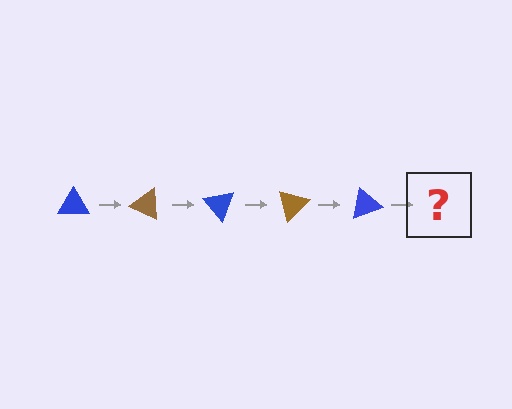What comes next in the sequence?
The next element should be a brown triangle, rotated 125 degrees from the start.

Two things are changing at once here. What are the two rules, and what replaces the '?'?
The two rules are that it rotates 25 degrees each step and the color cycles through blue and brown. The '?' should be a brown triangle, rotated 125 degrees from the start.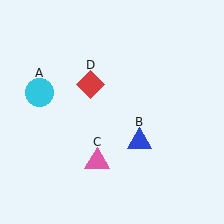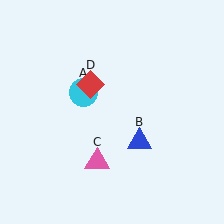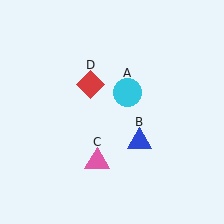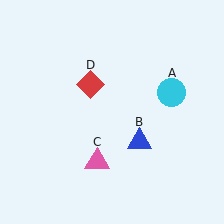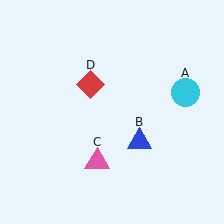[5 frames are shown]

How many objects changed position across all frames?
1 object changed position: cyan circle (object A).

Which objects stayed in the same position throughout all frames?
Blue triangle (object B) and pink triangle (object C) and red diamond (object D) remained stationary.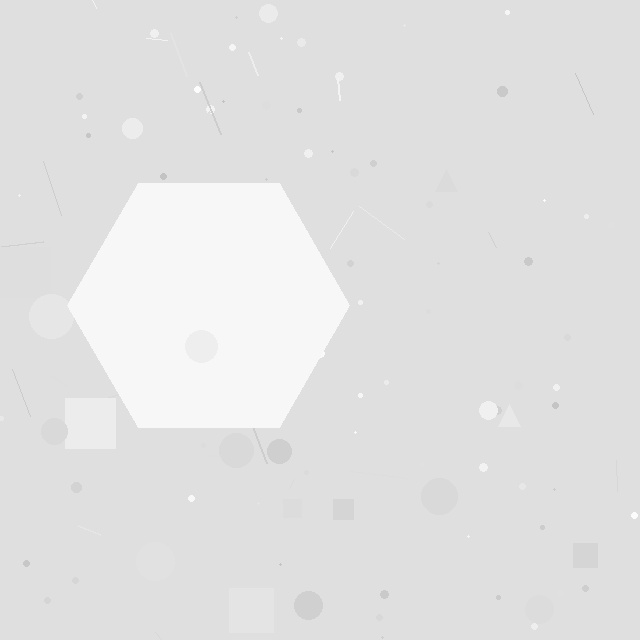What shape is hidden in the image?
A hexagon is hidden in the image.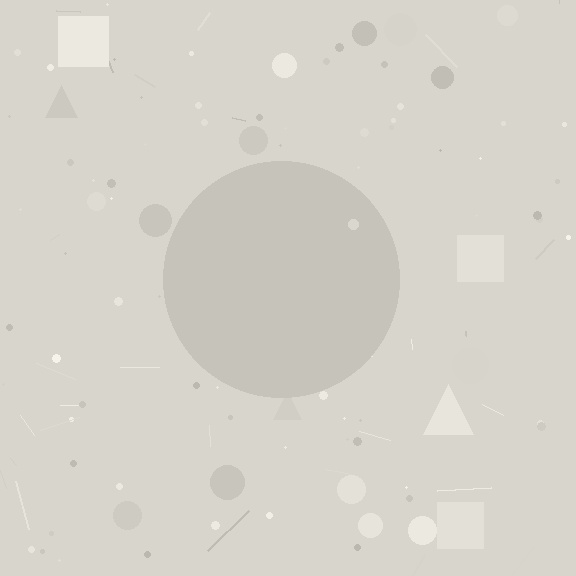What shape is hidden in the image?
A circle is hidden in the image.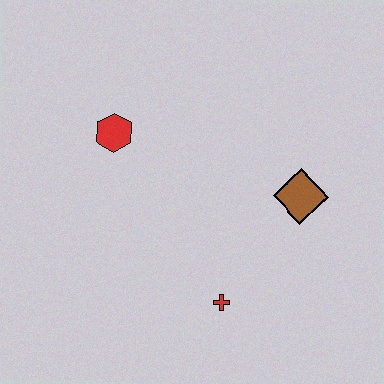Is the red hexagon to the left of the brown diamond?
Yes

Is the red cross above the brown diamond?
No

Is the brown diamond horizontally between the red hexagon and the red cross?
No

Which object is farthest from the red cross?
The red hexagon is farthest from the red cross.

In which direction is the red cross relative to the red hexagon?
The red cross is below the red hexagon.